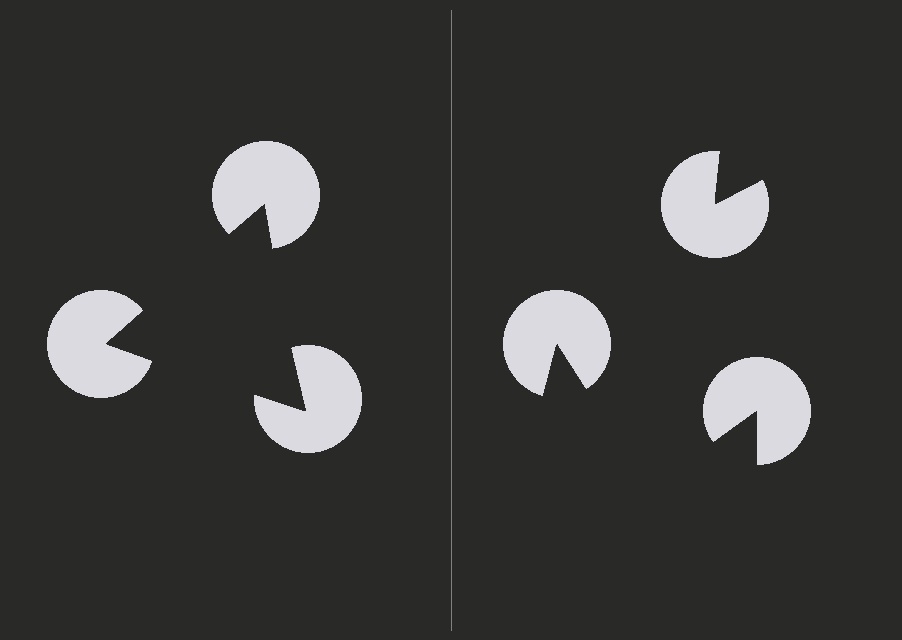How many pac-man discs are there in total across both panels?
6 — 3 on each side.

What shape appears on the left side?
An illusory triangle.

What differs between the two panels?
The pac-man discs are positioned identically on both sides; only the wedge orientations differ. On the left they align to a triangle; on the right they are misaligned.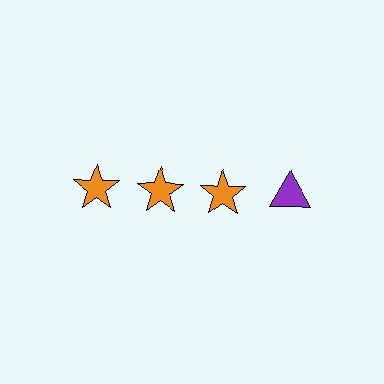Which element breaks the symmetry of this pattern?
The purple triangle in the top row, second from right column breaks the symmetry. All other shapes are orange stars.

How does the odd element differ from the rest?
It differs in both color (purple instead of orange) and shape (triangle instead of star).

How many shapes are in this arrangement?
There are 4 shapes arranged in a grid pattern.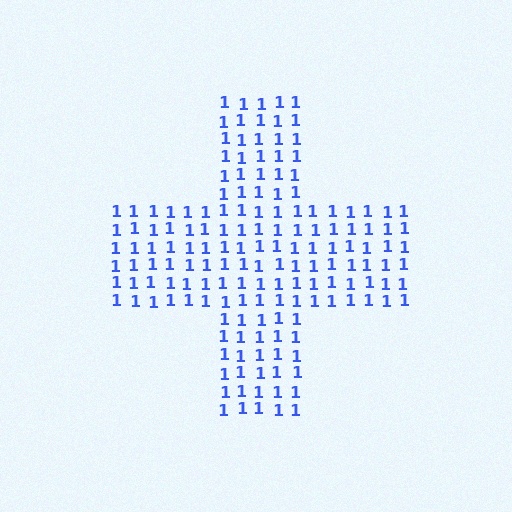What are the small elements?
The small elements are digit 1's.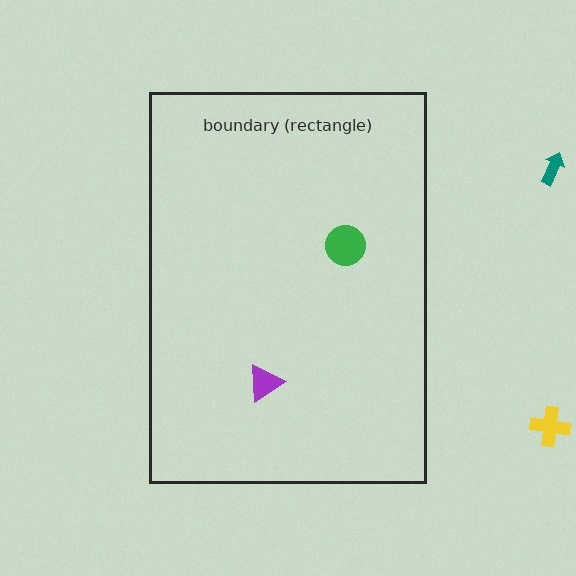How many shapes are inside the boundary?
2 inside, 2 outside.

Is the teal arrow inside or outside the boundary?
Outside.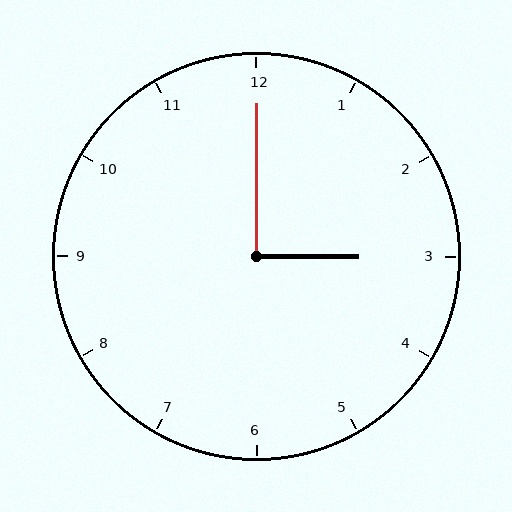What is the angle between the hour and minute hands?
Approximately 90 degrees.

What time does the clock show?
3:00.